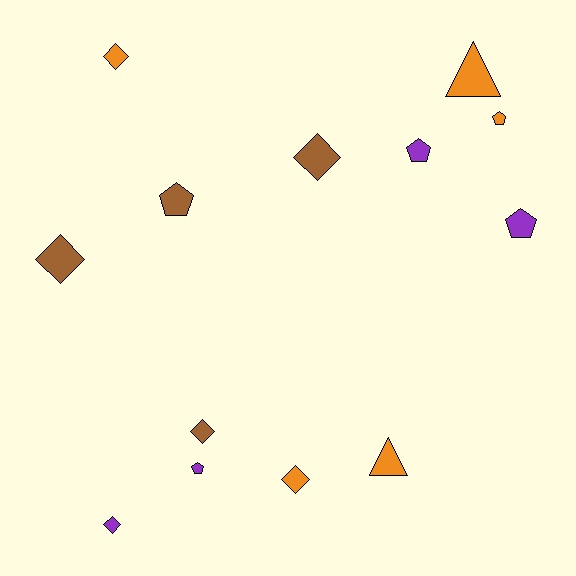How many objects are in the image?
There are 13 objects.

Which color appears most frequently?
Orange, with 5 objects.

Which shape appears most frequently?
Diamond, with 6 objects.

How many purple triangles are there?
There are no purple triangles.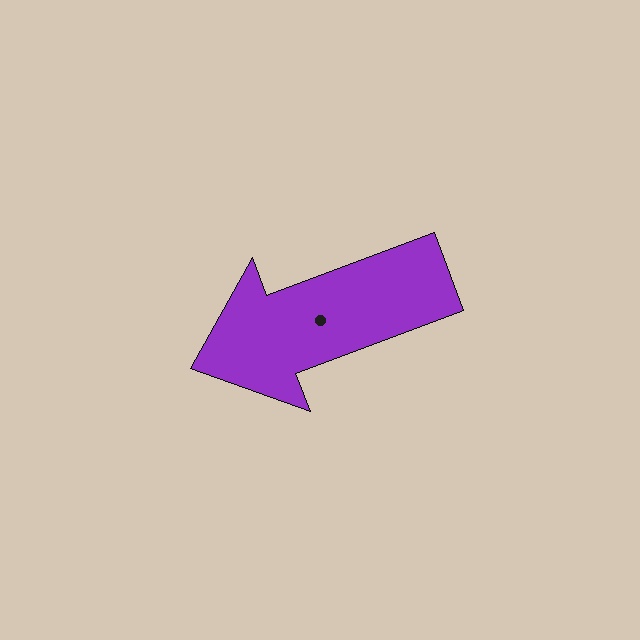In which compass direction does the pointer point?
West.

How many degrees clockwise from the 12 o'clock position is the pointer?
Approximately 249 degrees.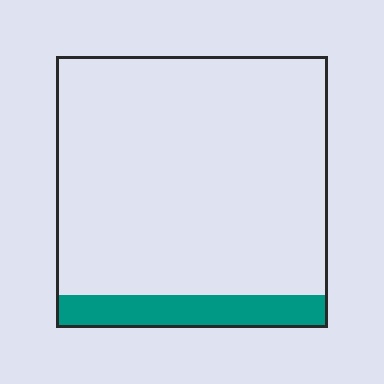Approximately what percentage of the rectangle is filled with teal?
Approximately 10%.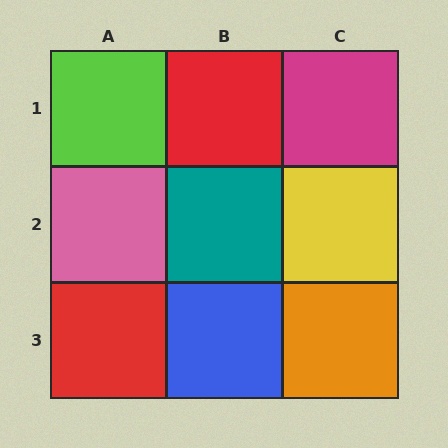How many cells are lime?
1 cell is lime.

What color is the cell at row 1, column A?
Lime.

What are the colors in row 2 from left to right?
Pink, teal, yellow.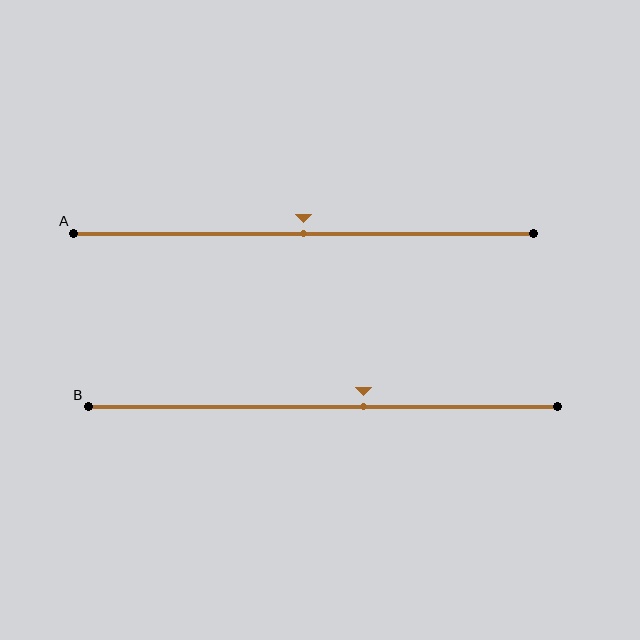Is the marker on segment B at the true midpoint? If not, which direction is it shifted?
No, the marker on segment B is shifted to the right by about 9% of the segment length.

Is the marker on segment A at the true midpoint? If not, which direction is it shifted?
Yes, the marker on segment A is at the true midpoint.